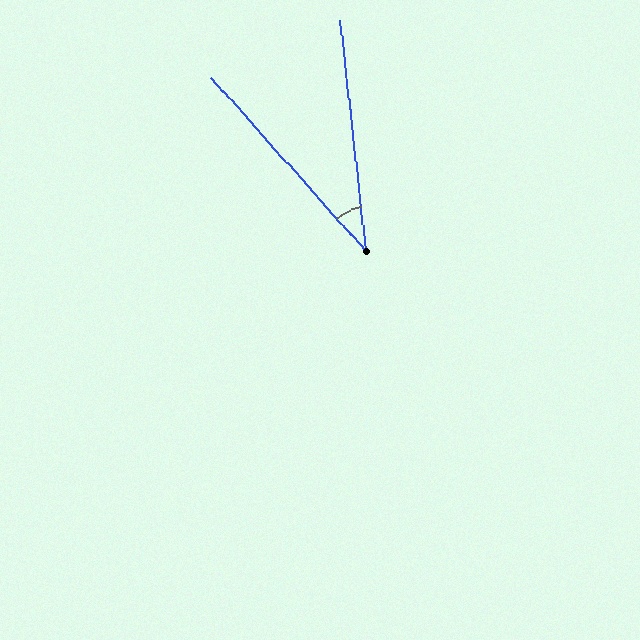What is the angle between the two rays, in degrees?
Approximately 35 degrees.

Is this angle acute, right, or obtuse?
It is acute.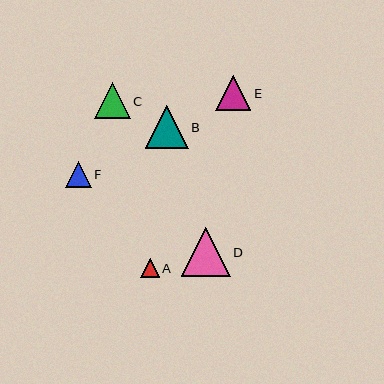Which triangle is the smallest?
Triangle A is the smallest with a size of approximately 18 pixels.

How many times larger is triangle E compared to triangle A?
Triangle E is approximately 1.9 times the size of triangle A.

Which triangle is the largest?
Triangle D is the largest with a size of approximately 49 pixels.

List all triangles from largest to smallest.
From largest to smallest: D, B, C, E, F, A.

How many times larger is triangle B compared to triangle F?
Triangle B is approximately 1.6 times the size of triangle F.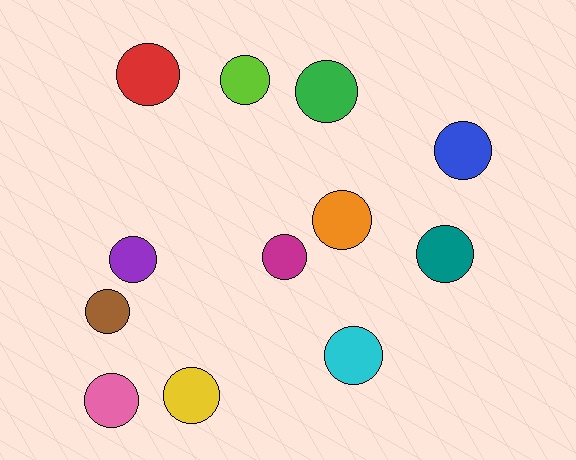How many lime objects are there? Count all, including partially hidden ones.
There is 1 lime object.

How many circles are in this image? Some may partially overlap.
There are 12 circles.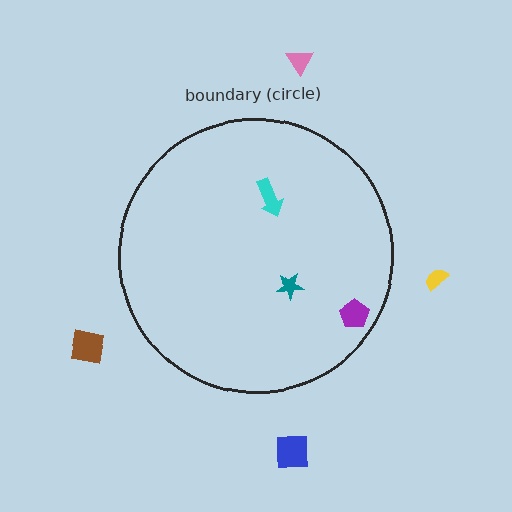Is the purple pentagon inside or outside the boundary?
Inside.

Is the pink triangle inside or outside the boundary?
Outside.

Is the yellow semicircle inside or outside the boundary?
Outside.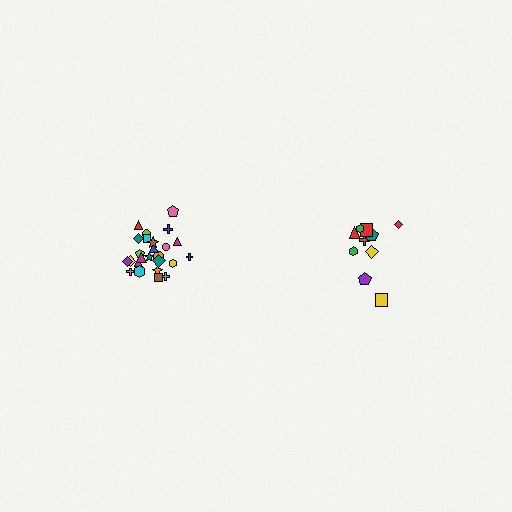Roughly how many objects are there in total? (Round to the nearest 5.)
Roughly 35 objects in total.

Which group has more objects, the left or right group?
The left group.